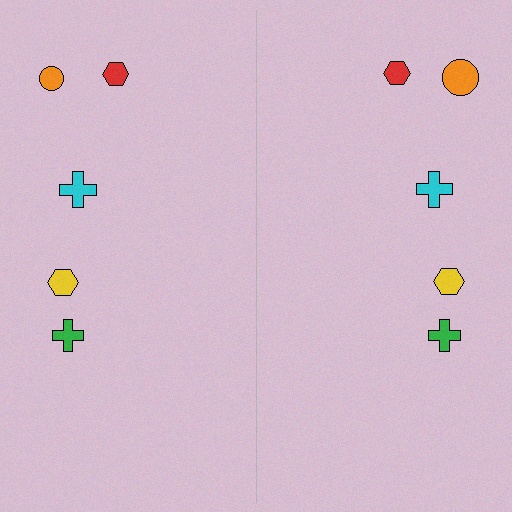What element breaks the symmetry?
The orange circle on the right side has a different size than its mirror counterpart.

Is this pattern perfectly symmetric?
No, the pattern is not perfectly symmetric. The orange circle on the right side has a different size than its mirror counterpart.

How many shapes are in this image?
There are 10 shapes in this image.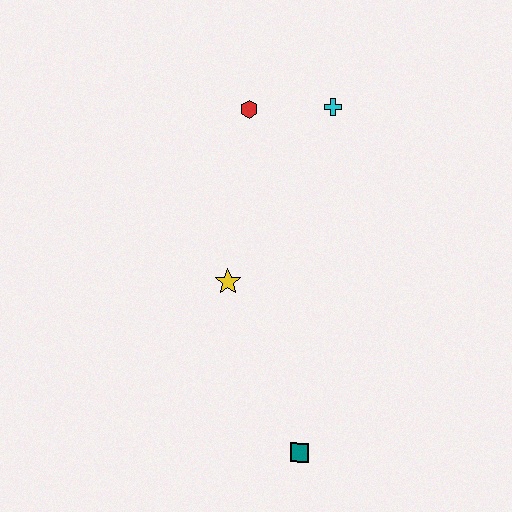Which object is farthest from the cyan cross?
The teal square is farthest from the cyan cross.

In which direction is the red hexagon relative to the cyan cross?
The red hexagon is to the left of the cyan cross.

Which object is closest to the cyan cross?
The red hexagon is closest to the cyan cross.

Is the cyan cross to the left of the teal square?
No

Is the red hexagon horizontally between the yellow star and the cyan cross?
Yes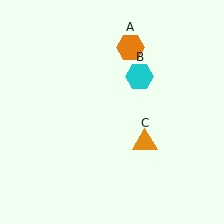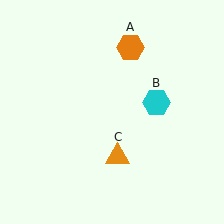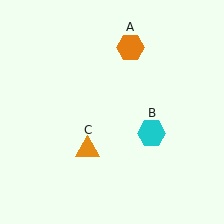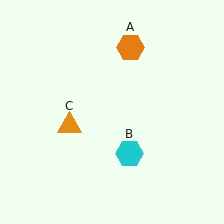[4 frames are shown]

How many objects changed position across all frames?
2 objects changed position: cyan hexagon (object B), orange triangle (object C).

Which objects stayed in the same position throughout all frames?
Orange hexagon (object A) remained stationary.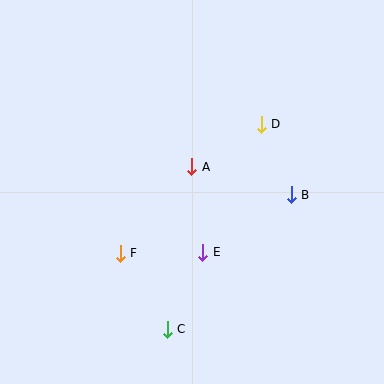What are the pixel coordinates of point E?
Point E is at (203, 252).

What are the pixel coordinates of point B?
Point B is at (291, 195).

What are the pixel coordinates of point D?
Point D is at (261, 124).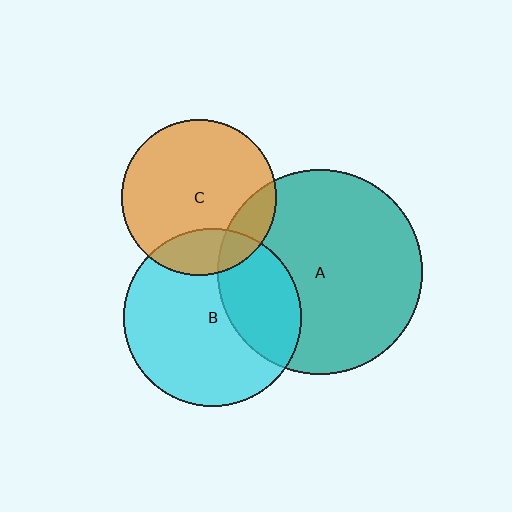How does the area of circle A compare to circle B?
Approximately 1.3 times.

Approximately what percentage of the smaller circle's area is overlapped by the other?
Approximately 20%.